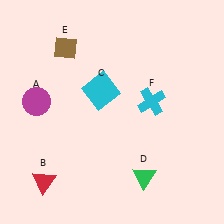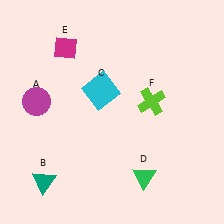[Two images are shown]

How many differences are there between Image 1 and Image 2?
There are 3 differences between the two images.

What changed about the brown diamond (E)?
In Image 1, E is brown. In Image 2, it changed to magenta.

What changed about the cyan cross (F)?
In Image 1, F is cyan. In Image 2, it changed to lime.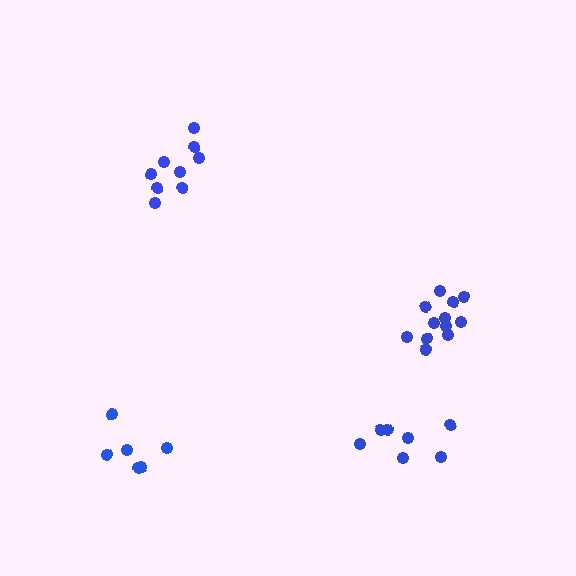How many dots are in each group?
Group 1: 7 dots, Group 2: 6 dots, Group 3: 12 dots, Group 4: 9 dots (34 total).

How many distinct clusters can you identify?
There are 4 distinct clusters.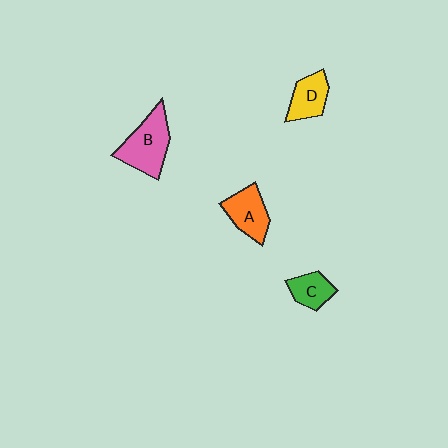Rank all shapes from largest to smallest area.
From largest to smallest: B (pink), A (orange), D (yellow), C (green).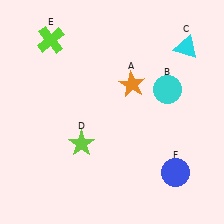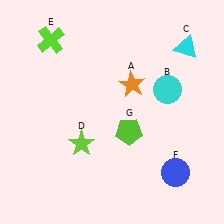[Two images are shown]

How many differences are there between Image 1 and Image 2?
There is 1 difference between the two images.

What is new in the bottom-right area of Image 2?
A lime pentagon (G) was added in the bottom-right area of Image 2.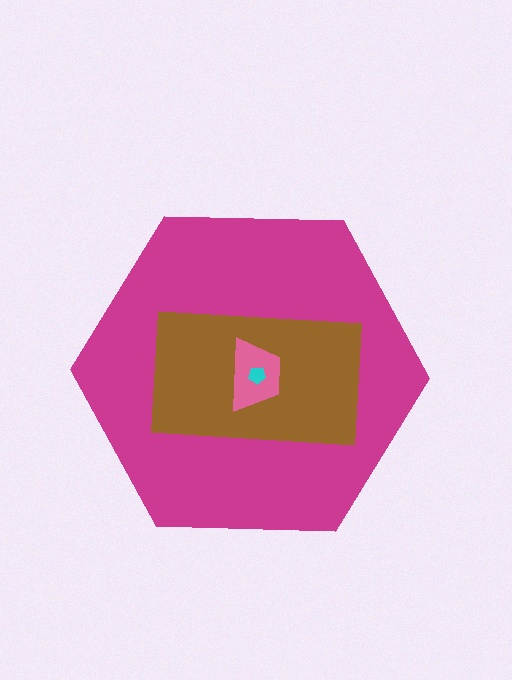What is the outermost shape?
The magenta hexagon.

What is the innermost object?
The cyan pentagon.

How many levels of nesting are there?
4.